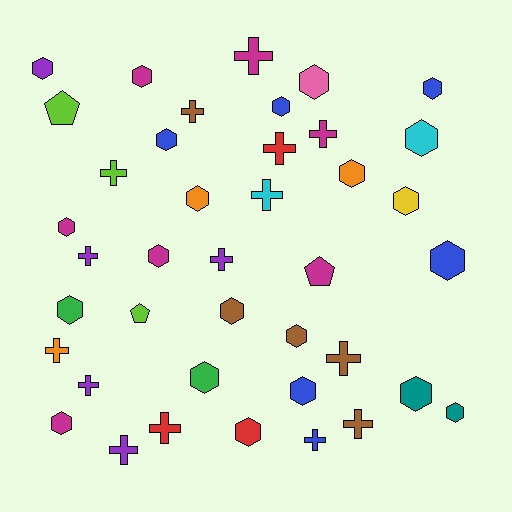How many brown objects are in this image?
There are 5 brown objects.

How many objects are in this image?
There are 40 objects.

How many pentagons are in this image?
There are 3 pentagons.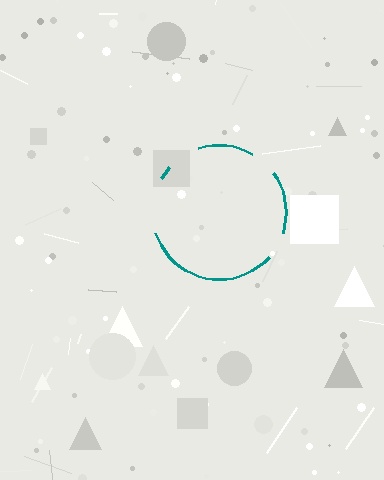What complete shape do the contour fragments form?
The contour fragments form a circle.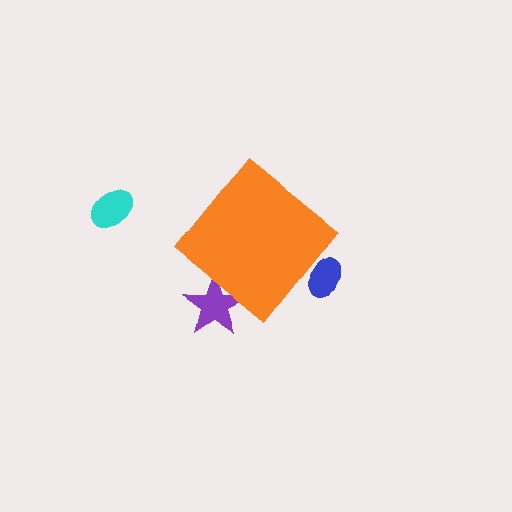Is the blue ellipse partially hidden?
Yes, the blue ellipse is partially hidden behind the orange diamond.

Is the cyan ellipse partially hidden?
No, the cyan ellipse is fully visible.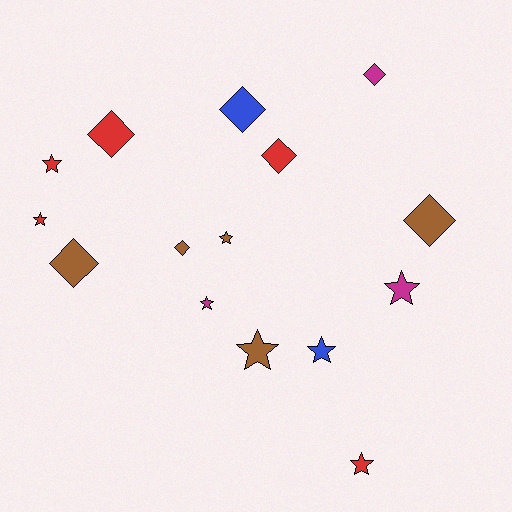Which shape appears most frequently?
Star, with 8 objects.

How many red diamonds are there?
There are 2 red diamonds.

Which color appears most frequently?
Red, with 5 objects.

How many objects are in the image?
There are 15 objects.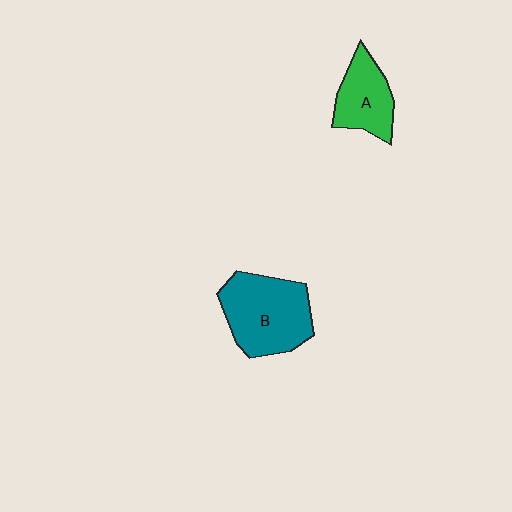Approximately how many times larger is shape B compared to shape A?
Approximately 1.6 times.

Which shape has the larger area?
Shape B (teal).